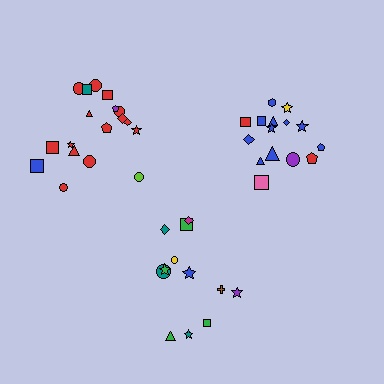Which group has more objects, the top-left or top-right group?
The top-left group.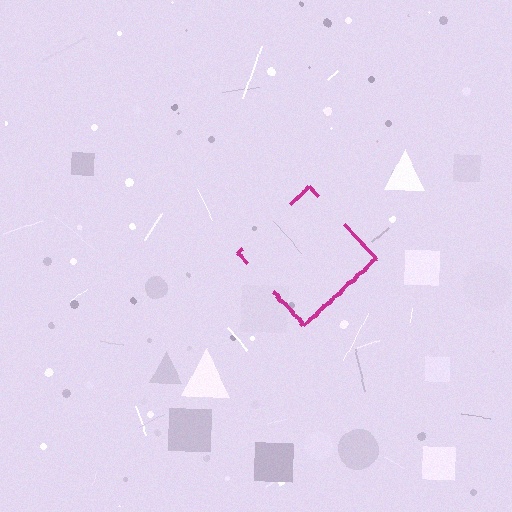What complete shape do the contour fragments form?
The contour fragments form a diamond.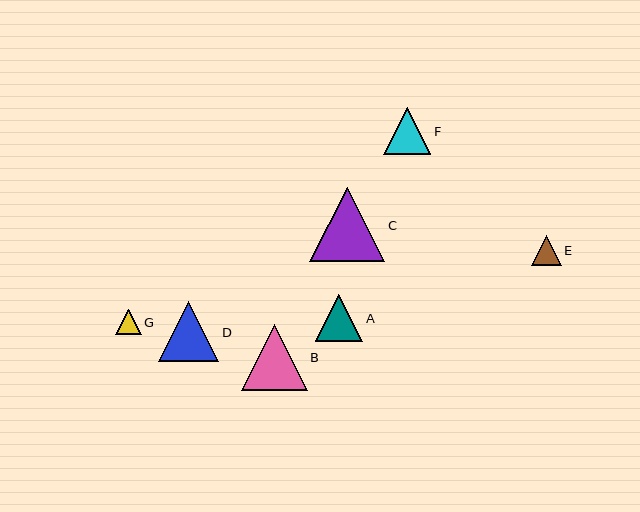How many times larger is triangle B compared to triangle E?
Triangle B is approximately 2.2 times the size of triangle E.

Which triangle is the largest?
Triangle C is the largest with a size of approximately 75 pixels.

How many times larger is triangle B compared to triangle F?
Triangle B is approximately 1.4 times the size of triangle F.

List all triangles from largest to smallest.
From largest to smallest: C, B, D, A, F, E, G.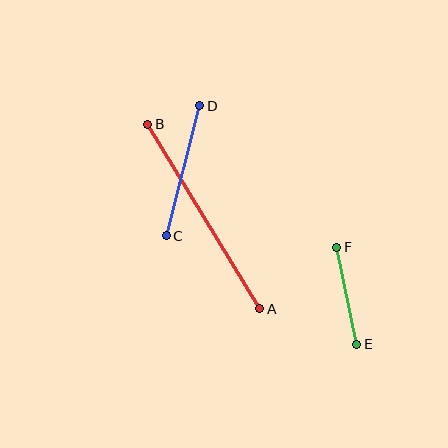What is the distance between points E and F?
The distance is approximately 99 pixels.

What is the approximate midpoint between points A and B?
The midpoint is at approximately (204, 217) pixels.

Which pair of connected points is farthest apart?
Points A and B are farthest apart.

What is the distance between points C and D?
The distance is approximately 134 pixels.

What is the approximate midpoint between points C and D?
The midpoint is at approximately (183, 171) pixels.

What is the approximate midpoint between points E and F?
The midpoint is at approximately (347, 295) pixels.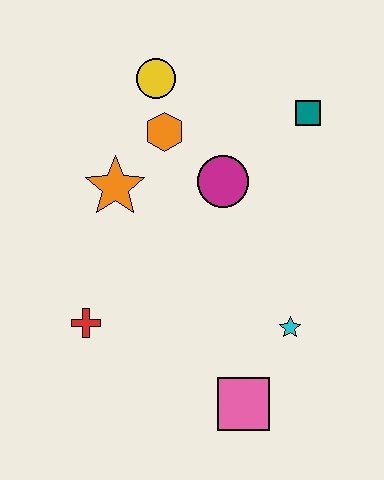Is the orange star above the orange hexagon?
No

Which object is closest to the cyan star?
The pink square is closest to the cyan star.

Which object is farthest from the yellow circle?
The pink square is farthest from the yellow circle.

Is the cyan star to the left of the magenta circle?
No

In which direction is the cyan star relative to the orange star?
The cyan star is to the right of the orange star.